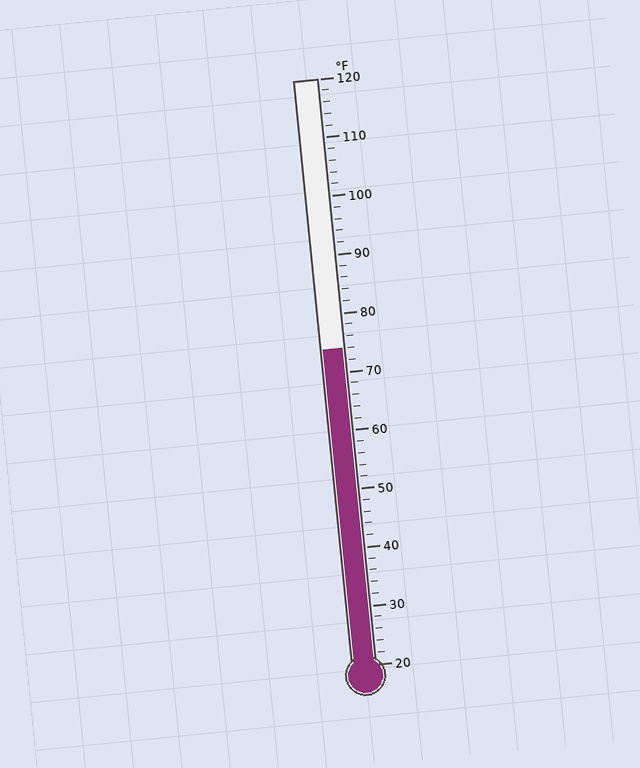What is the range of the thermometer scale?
The thermometer scale ranges from 20°F to 120°F.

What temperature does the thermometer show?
The thermometer shows approximately 74°F.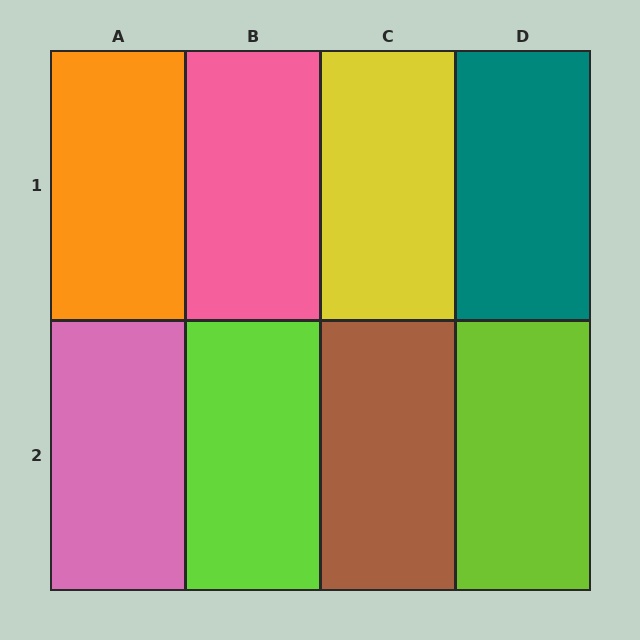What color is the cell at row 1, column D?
Teal.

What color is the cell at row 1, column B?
Pink.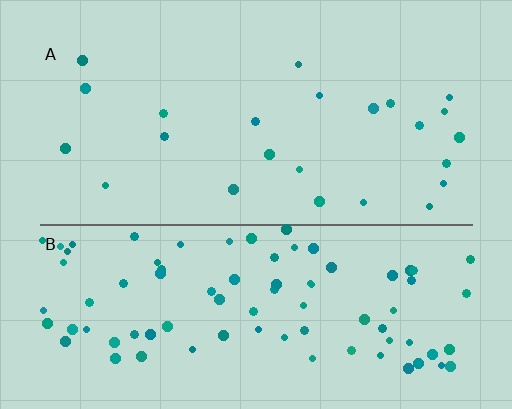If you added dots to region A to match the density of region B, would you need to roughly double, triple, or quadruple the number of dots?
Approximately quadruple.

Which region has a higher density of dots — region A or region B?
B (the bottom).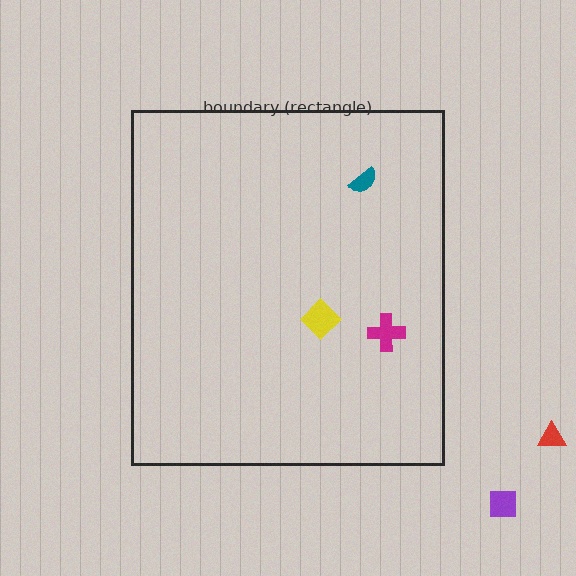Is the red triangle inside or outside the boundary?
Outside.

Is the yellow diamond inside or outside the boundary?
Inside.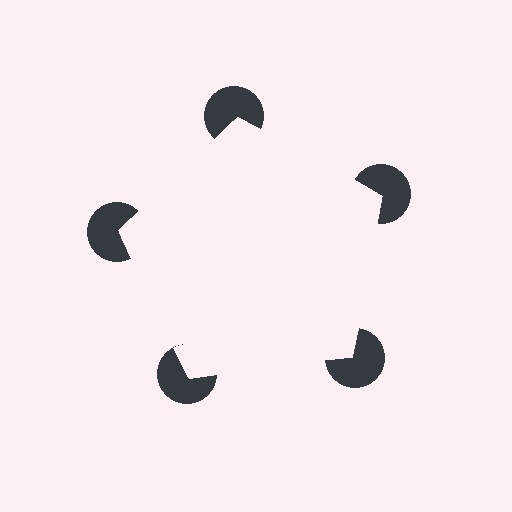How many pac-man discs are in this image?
There are 5 — one at each vertex of the illusory pentagon.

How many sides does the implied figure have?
5 sides.